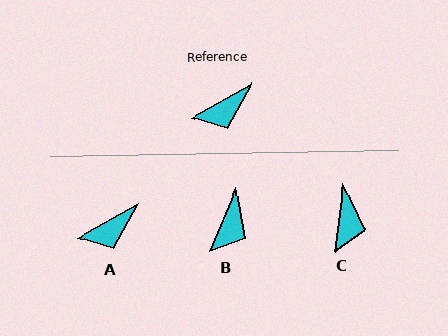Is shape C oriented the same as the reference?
No, it is off by about 54 degrees.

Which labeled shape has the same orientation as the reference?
A.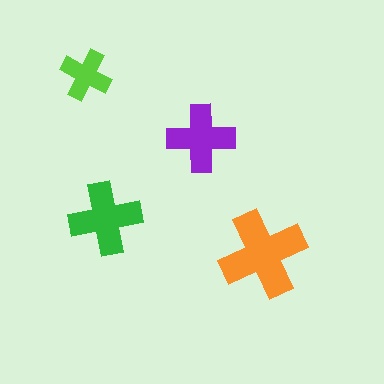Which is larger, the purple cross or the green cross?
The green one.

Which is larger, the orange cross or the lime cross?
The orange one.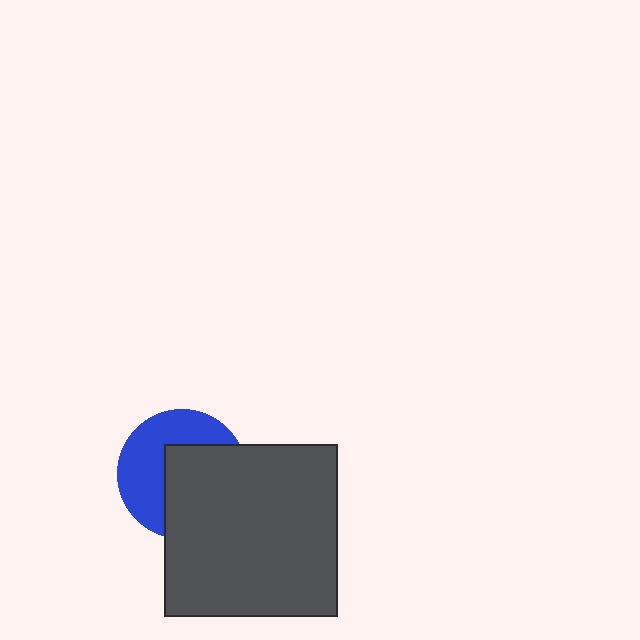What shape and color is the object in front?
The object in front is a dark gray square.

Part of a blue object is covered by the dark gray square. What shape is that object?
It is a circle.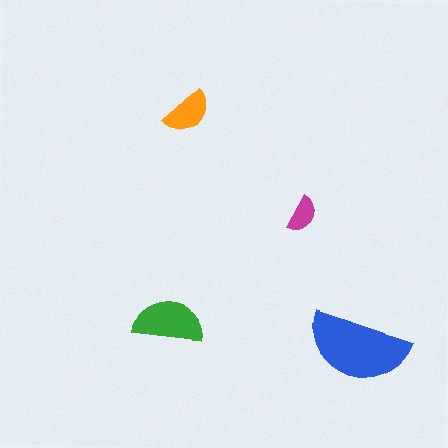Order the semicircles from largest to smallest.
the blue one, the green one, the orange one, the magenta one.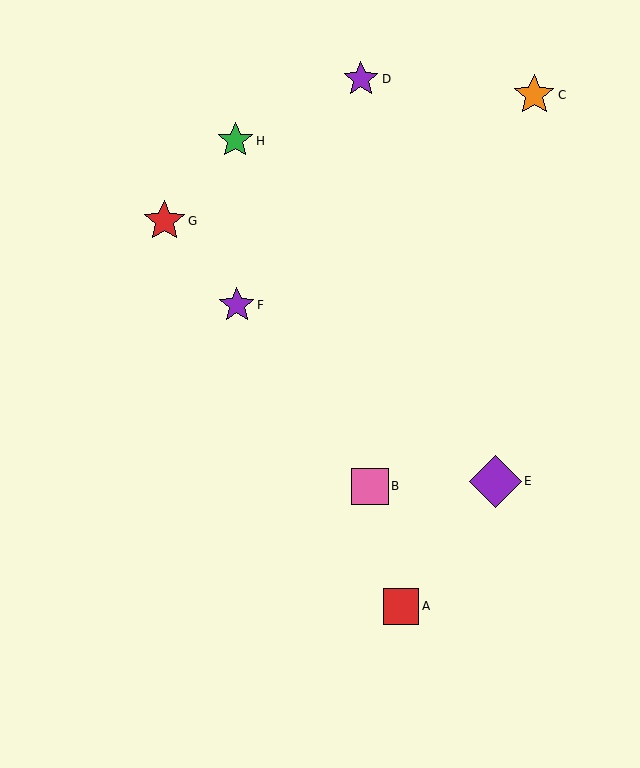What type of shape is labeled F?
Shape F is a purple star.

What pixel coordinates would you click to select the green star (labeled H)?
Click at (235, 141) to select the green star H.